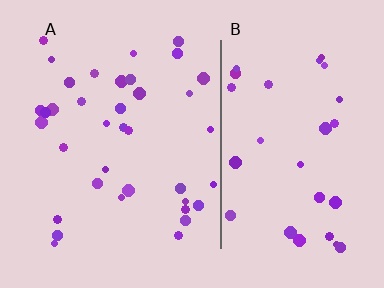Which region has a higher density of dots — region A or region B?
A (the left).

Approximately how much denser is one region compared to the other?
Approximately 1.2× — region A over region B.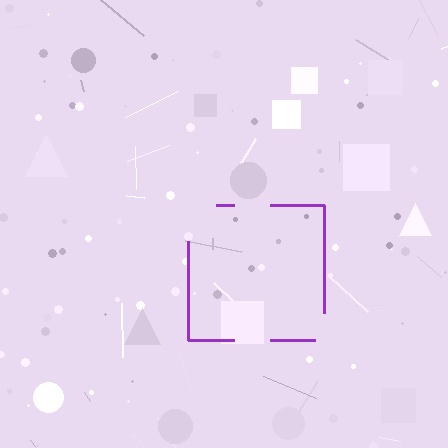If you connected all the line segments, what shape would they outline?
They would outline a square.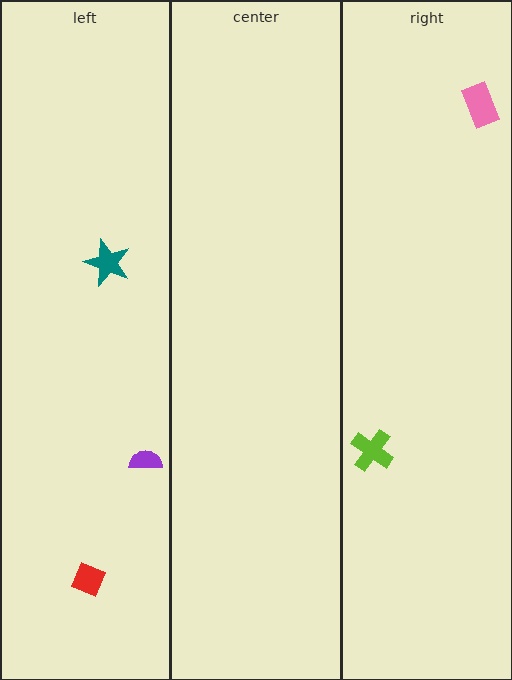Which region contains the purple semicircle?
The left region.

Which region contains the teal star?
The left region.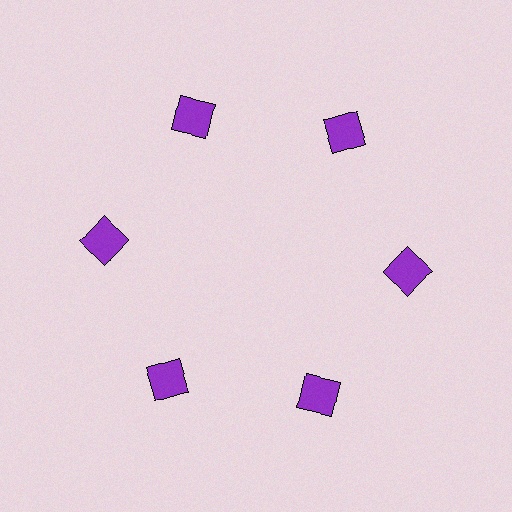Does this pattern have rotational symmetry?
Yes, this pattern has 6-fold rotational symmetry. It looks the same after rotating 60 degrees around the center.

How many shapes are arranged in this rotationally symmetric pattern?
There are 6 shapes, arranged in 6 groups of 1.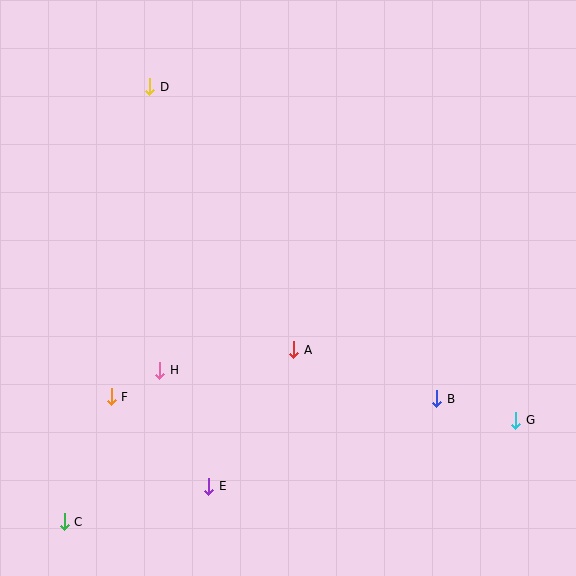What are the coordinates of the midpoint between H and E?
The midpoint between H and E is at (184, 428).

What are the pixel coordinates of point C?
Point C is at (64, 522).